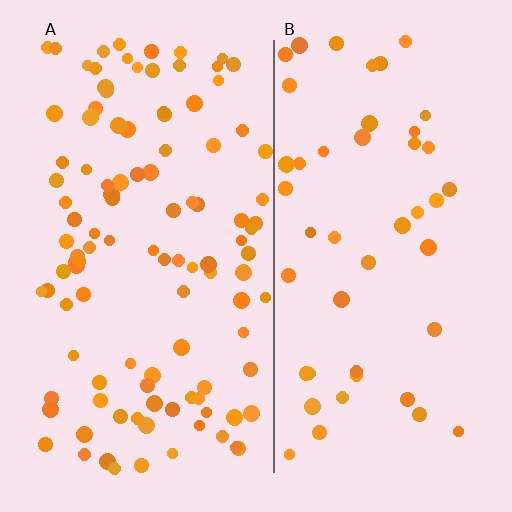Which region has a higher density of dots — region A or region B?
A (the left).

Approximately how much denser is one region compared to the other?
Approximately 2.3× — region A over region B.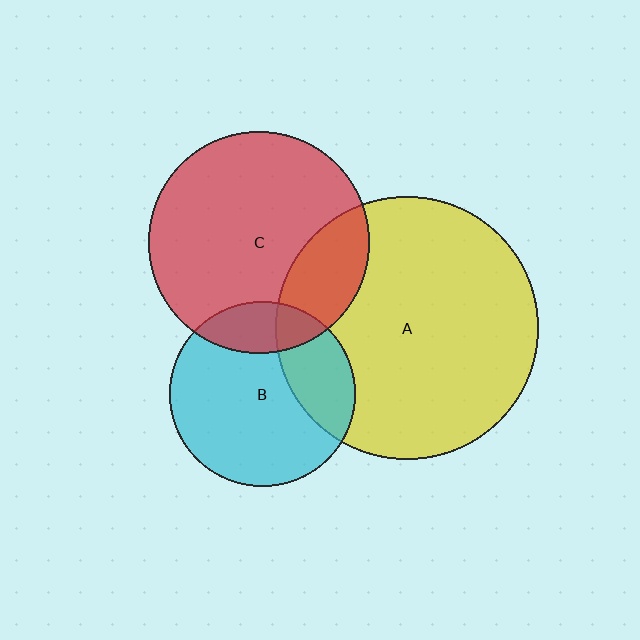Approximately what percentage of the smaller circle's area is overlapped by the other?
Approximately 25%.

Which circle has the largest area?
Circle A (yellow).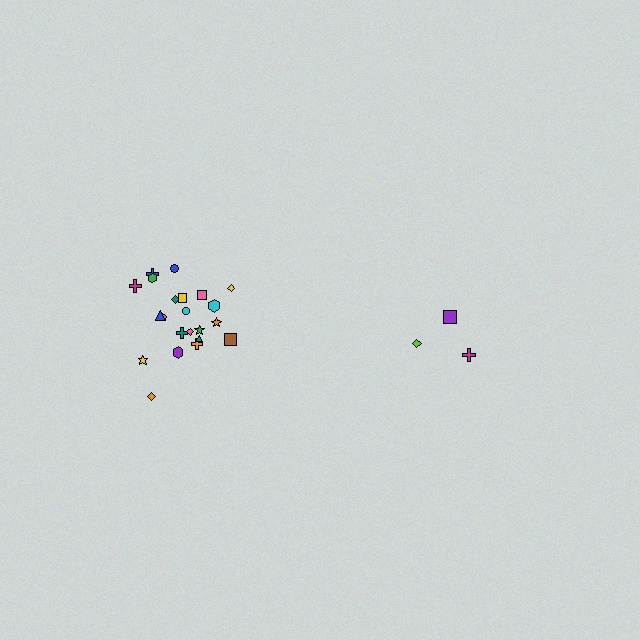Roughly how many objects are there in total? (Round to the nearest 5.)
Roughly 25 objects in total.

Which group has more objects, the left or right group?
The left group.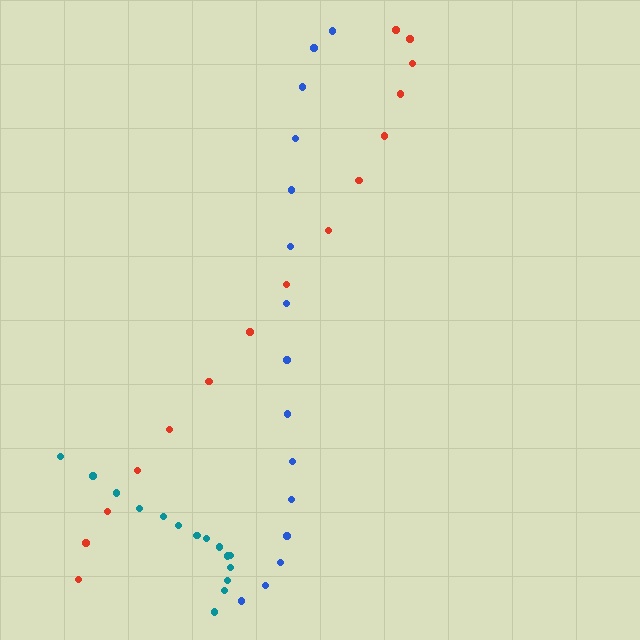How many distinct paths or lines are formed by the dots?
There are 3 distinct paths.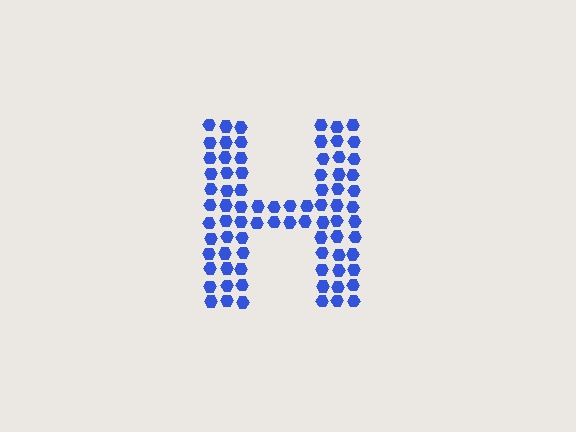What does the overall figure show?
The overall figure shows the letter H.